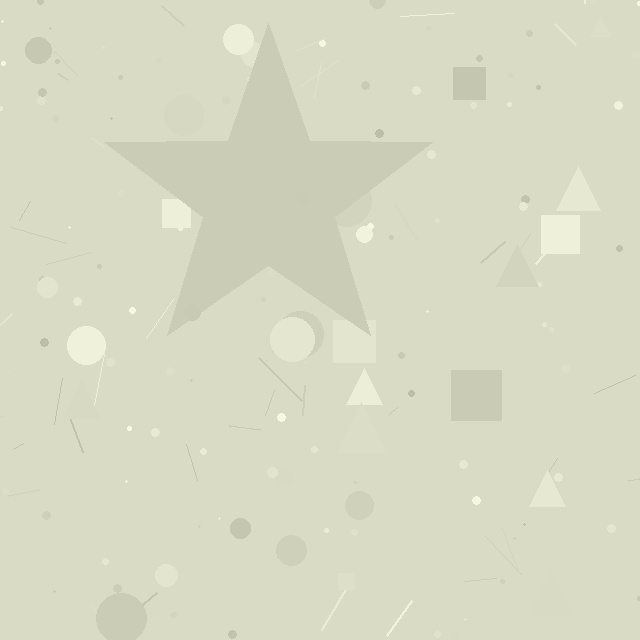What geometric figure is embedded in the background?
A star is embedded in the background.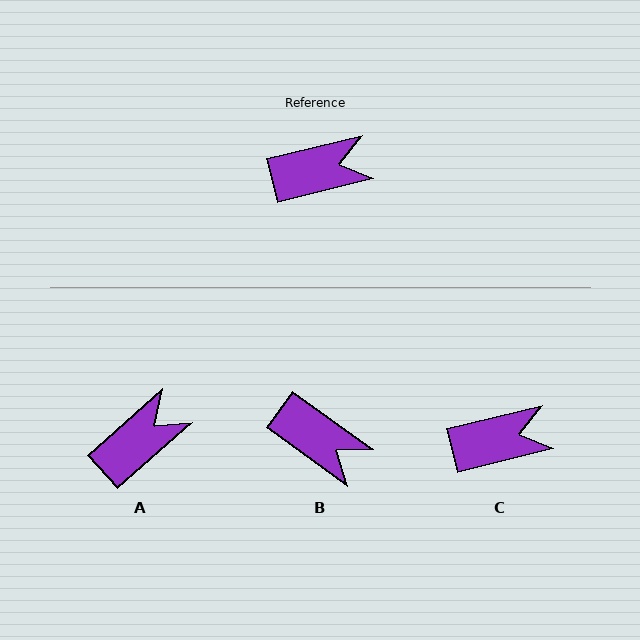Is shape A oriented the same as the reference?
No, it is off by about 28 degrees.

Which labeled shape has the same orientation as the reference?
C.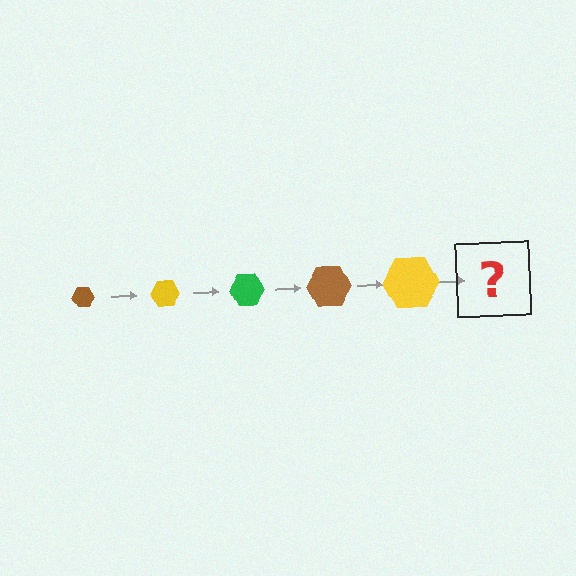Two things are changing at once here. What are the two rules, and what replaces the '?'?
The two rules are that the hexagon grows larger each step and the color cycles through brown, yellow, and green. The '?' should be a green hexagon, larger than the previous one.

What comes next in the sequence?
The next element should be a green hexagon, larger than the previous one.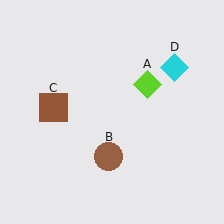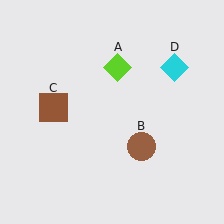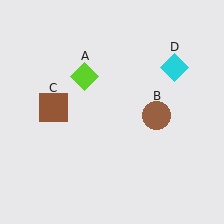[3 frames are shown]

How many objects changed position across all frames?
2 objects changed position: lime diamond (object A), brown circle (object B).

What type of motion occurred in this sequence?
The lime diamond (object A), brown circle (object B) rotated counterclockwise around the center of the scene.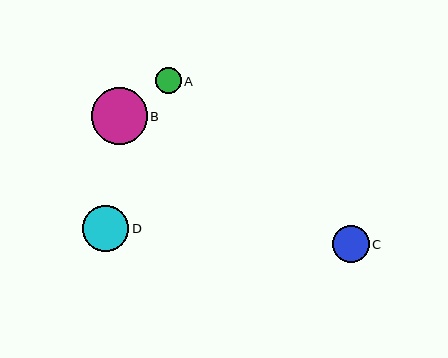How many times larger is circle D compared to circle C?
Circle D is approximately 1.3 times the size of circle C.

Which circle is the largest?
Circle B is the largest with a size of approximately 56 pixels.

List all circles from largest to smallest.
From largest to smallest: B, D, C, A.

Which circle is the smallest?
Circle A is the smallest with a size of approximately 26 pixels.